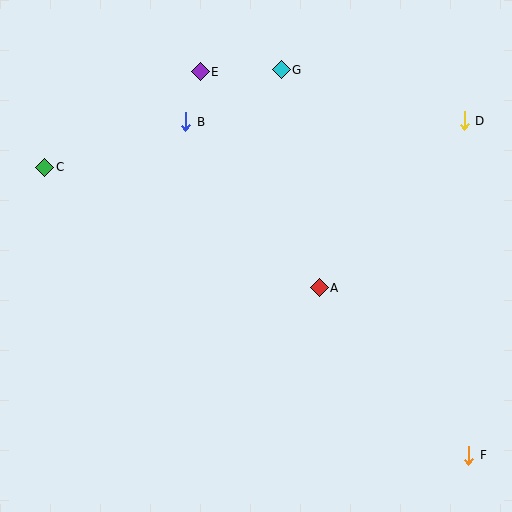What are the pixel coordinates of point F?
Point F is at (469, 455).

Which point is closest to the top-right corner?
Point D is closest to the top-right corner.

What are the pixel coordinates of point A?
Point A is at (319, 288).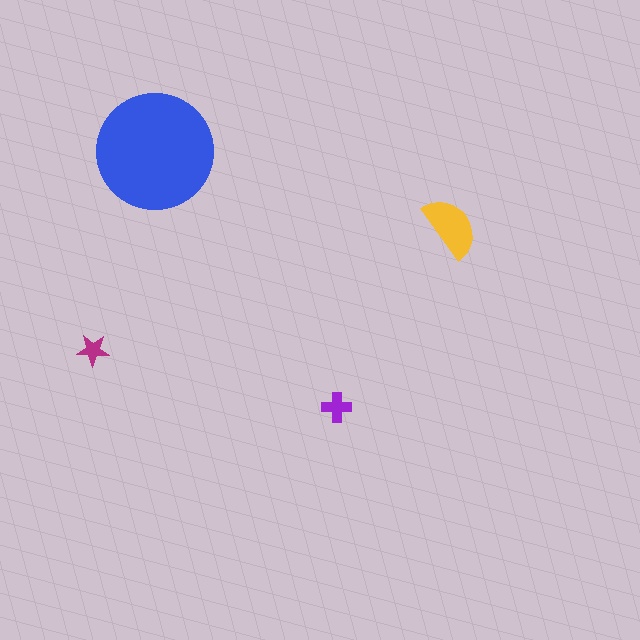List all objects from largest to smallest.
The blue circle, the yellow semicircle, the purple cross, the magenta star.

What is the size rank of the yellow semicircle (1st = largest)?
2nd.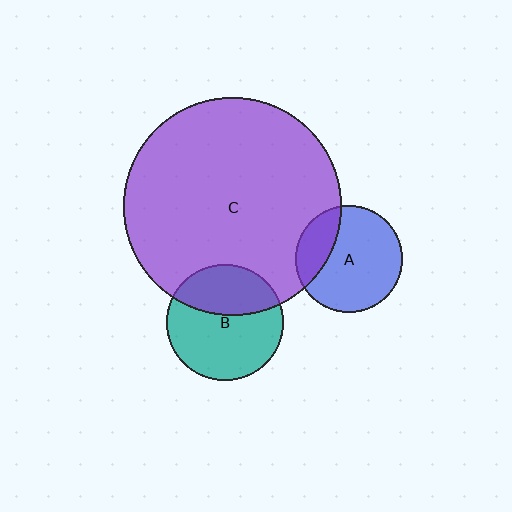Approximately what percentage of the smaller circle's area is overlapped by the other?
Approximately 25%.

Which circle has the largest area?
Circle C (purple).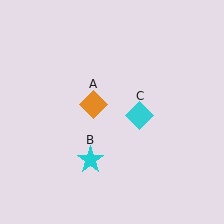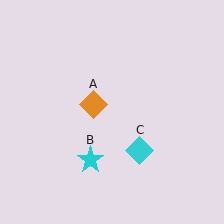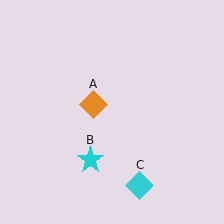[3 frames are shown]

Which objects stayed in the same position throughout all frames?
Orange diamond (object A) and cyan star (object B) remained stationary.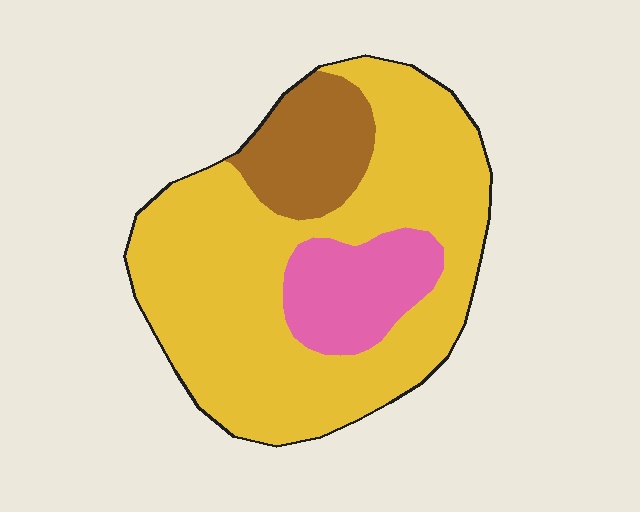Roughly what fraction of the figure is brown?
Brown takes up less than a sixth of the figure.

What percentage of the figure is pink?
Pink takes up about one sixth (1/6) of the figure.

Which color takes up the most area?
Yellow, at roughly 70%.